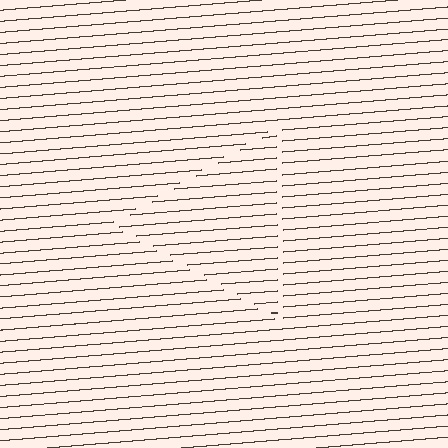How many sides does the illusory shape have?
3 sides — the line-ends trace a triangle.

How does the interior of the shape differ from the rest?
The interior of the shape contains the same grating, shifted by half a period — the contour is defined by the phase discontinuity where line-ends from the inner and outer gratings abut.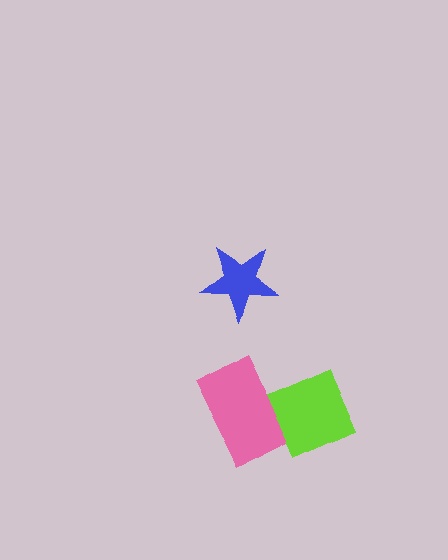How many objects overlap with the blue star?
0 objects overlap with the blue star.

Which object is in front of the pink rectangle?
The lime square is in front of the pink rectangle.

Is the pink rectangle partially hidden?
Yes, it is partially covered by another shape.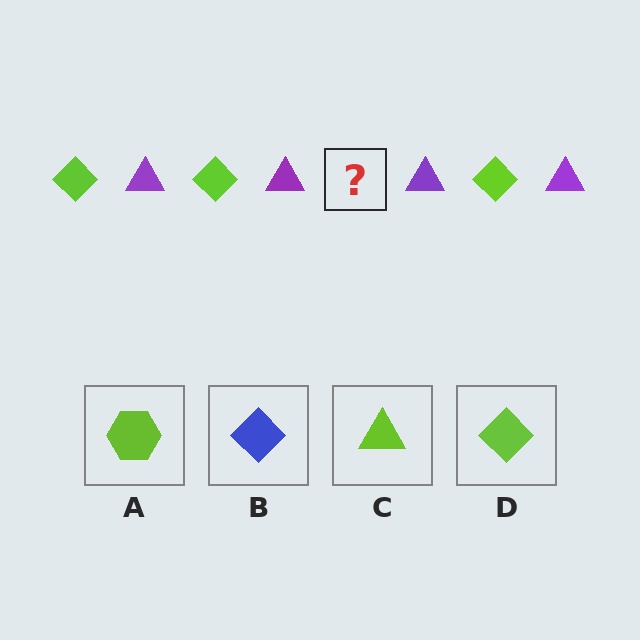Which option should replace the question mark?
Option D.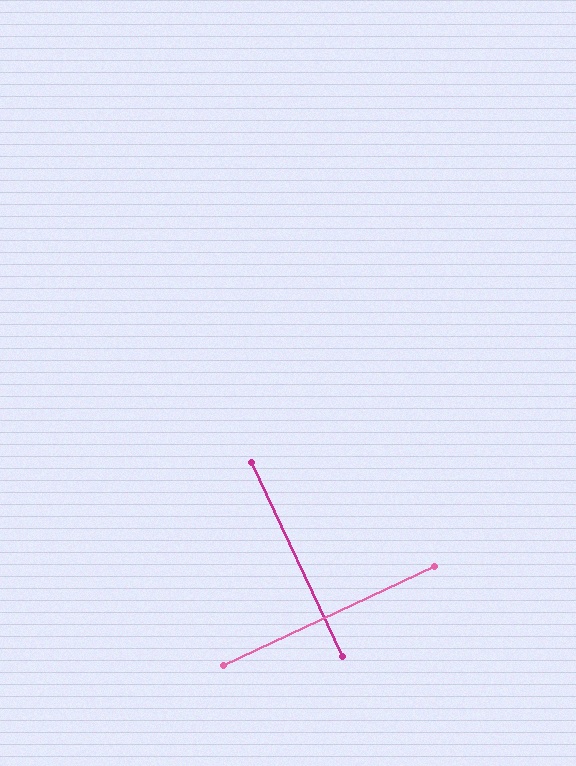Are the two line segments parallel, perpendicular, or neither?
Perpendicular — they meet at approximately 90°.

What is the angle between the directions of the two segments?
Approximately 90 degrees.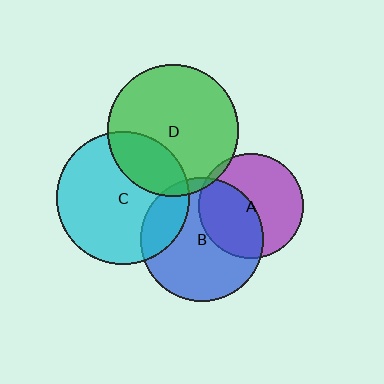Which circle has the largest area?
Circle C (cyan).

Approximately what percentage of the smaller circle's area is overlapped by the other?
Approximately 5%.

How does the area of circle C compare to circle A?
Approximately 1.6 times.